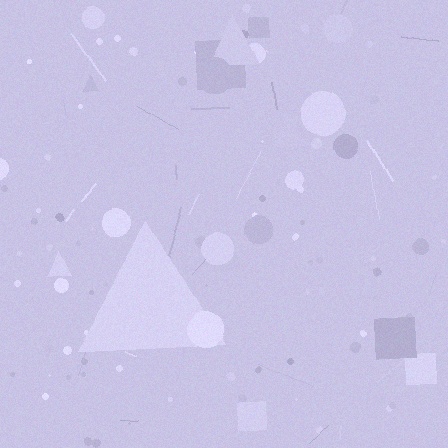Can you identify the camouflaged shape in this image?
The camouflaged shape is a triangle.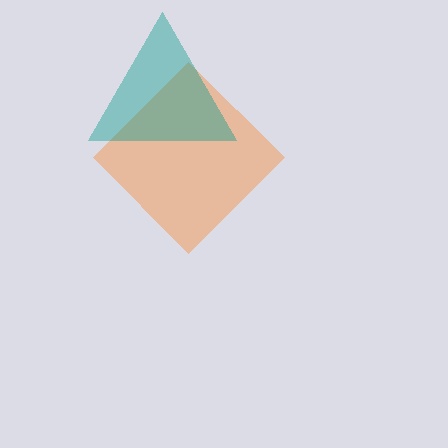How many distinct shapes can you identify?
There are 2 distinct shapes: an orange diamond, a teal triangle.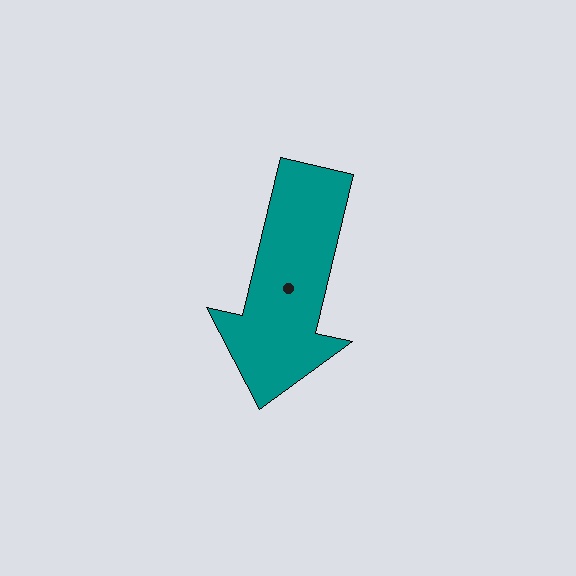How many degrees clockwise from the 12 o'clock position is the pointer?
Approximately 193 degrees.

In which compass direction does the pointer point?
South.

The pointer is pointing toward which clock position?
Roughly 6 o'clock.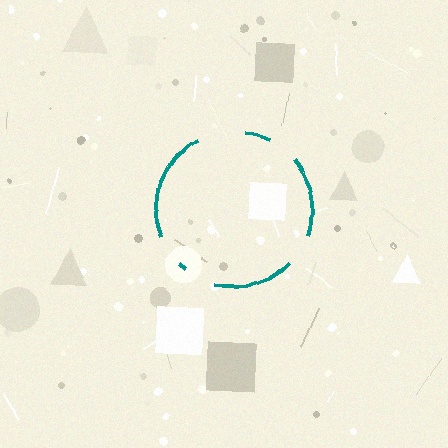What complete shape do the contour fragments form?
The contour fragments form a circle.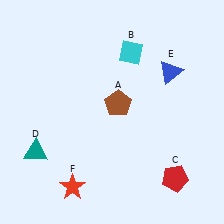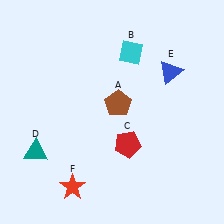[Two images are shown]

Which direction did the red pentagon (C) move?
The red pentagon (C) moved left.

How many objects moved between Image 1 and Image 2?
1 object moved between the two images.